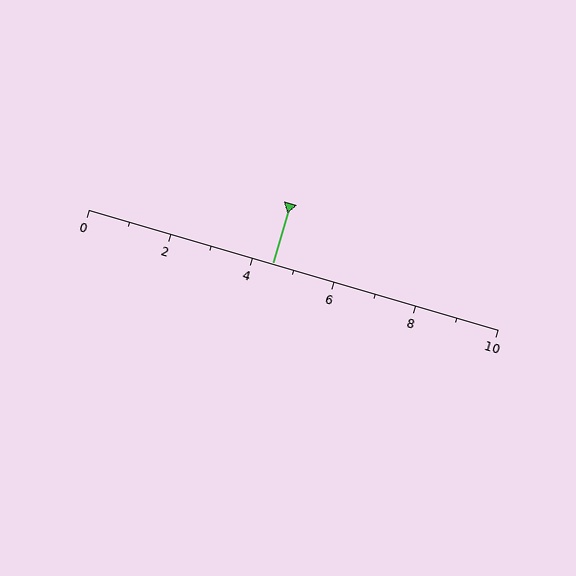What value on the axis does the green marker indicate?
The marker indicates approximately 4.5.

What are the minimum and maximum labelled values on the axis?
The axis runs from 0 to 10.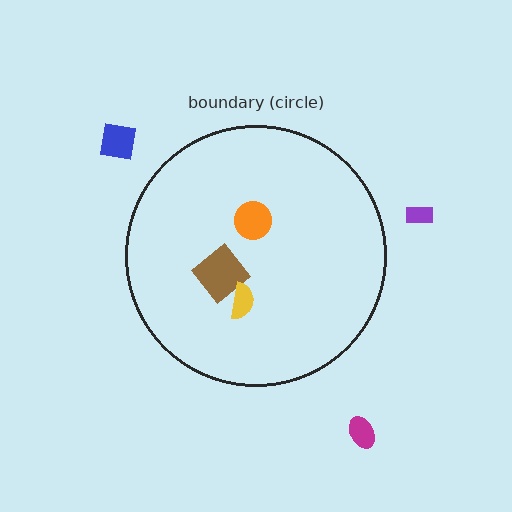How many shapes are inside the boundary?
3 inside, 3 outside.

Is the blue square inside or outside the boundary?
Outside.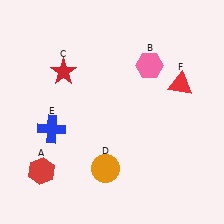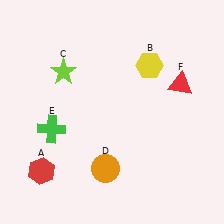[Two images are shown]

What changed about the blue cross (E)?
In Image 1, E is blue. In Image 2, it changed to green.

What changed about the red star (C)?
In Image 1, C is red. In Image 2, it changed to lime.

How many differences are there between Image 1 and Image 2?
There are 3 differences between the two images.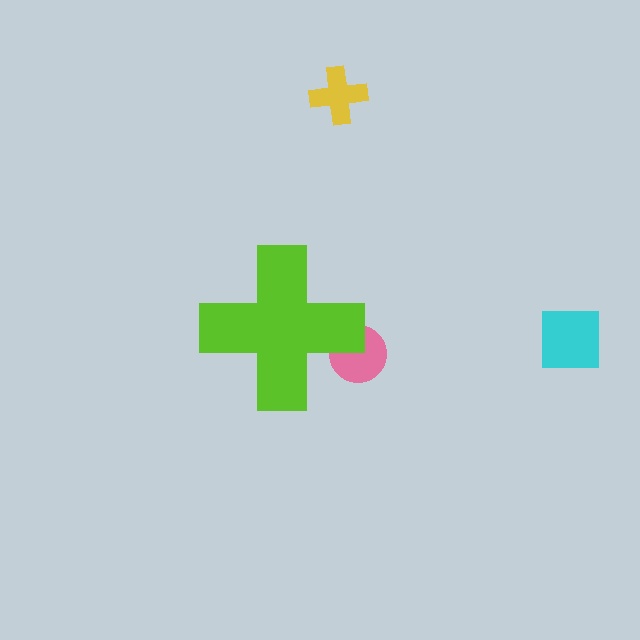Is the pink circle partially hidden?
Yes, the pink circle is partially hidden behind the lime cross.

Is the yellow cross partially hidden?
No, the yellow cross is fully visible.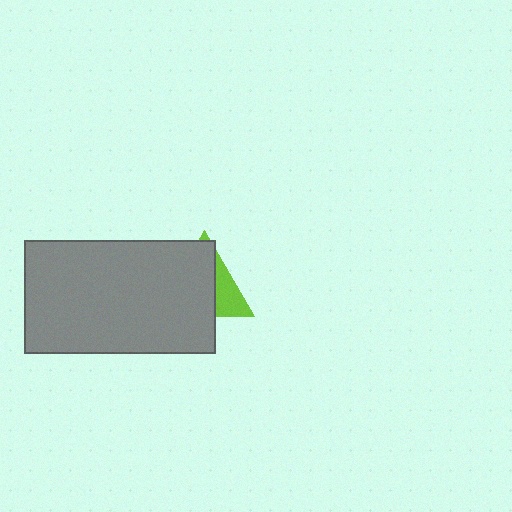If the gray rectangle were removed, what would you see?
You would see the complete lime triangle.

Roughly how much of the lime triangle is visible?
A small part of it is visible (roughly 32%).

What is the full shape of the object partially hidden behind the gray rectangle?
The partially hidden object is a lime triangle.